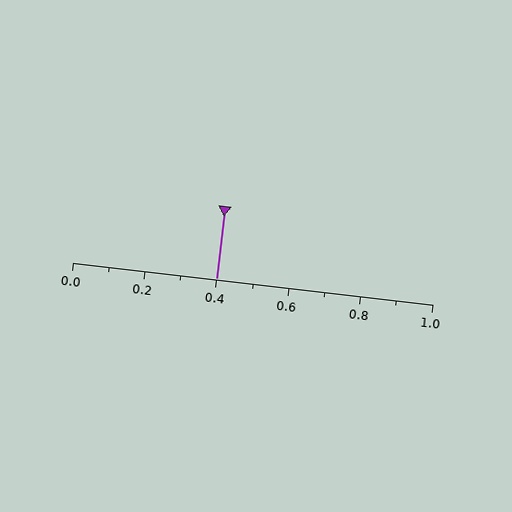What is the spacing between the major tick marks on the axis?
The major ticks are spaced 0.2 apart.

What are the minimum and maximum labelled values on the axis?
The axis runs from 0.0 to 1.0.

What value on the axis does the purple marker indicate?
The marker indicates approximately 0.4.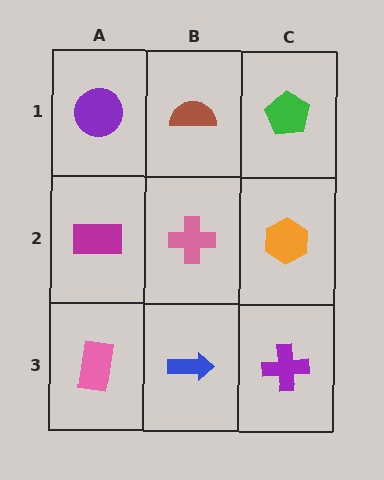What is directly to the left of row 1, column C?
A brown semicircle.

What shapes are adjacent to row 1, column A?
A magenta rectangle (row 2, column A), a brown semicircle (row 1, column B).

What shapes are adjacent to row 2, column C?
A green pentagon (row 1, column C), a purple cross (row 3, column C), a pink cross (row 2, column B).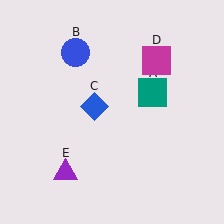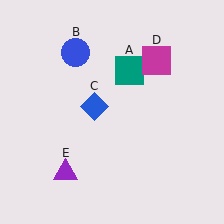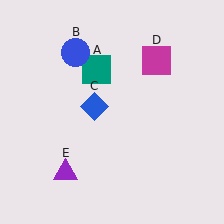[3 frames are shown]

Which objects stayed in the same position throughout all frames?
Blue circle (object B) and blue diamond (object C) and magenta square (object D) and purple triangle (object E) remained stationary.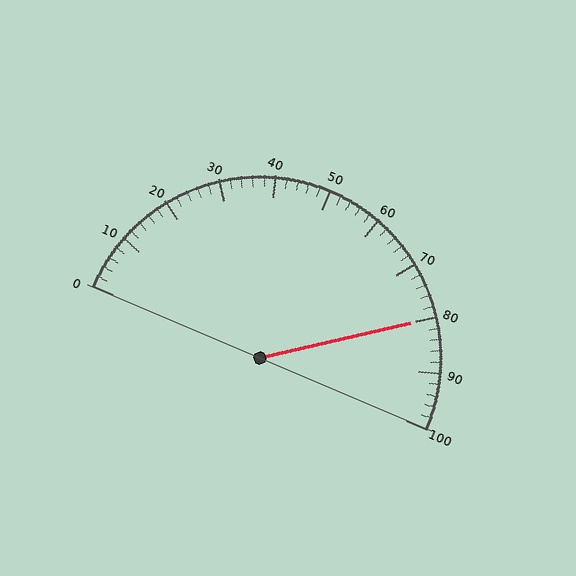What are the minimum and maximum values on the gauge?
The gauge ranges from 0 to 100.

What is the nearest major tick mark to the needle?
The nearest major tick mark is 80.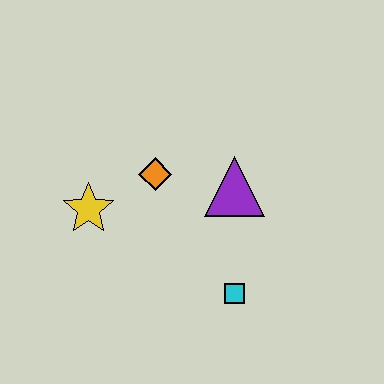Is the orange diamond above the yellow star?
Yes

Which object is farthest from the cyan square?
The yellow star is farthest from the cyan square.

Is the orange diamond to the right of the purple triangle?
No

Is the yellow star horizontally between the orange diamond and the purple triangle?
No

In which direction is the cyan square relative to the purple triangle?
The cyan square is below the purple triangle.